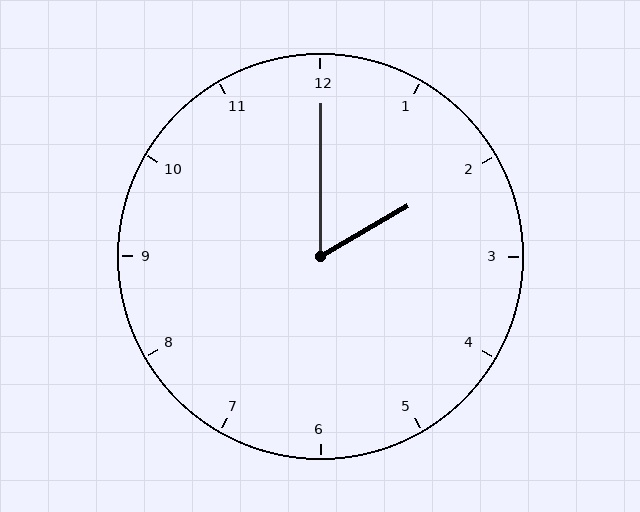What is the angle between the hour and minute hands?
Approximately 60 degrees.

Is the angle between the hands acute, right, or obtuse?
It is acute.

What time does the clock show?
2:00.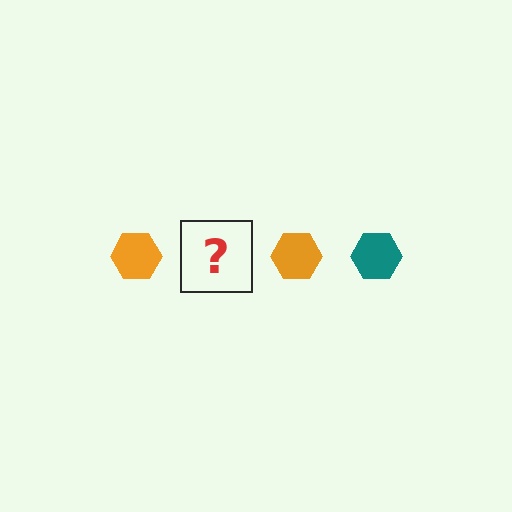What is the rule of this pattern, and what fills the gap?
The rule is that the pattern cycles through orange, teal hexagons. The gap should be filled with a teal hexagon.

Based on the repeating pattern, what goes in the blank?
The blank should be a teal hexagon.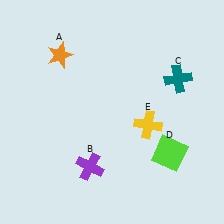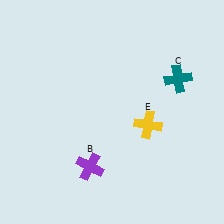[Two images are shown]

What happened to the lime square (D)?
The lime square (D) was removed in Image 2. It was in the bottom-right area of Image 1.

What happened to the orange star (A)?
The orange star (A) was removed in Image 2. It was in the top-left area of Image 1.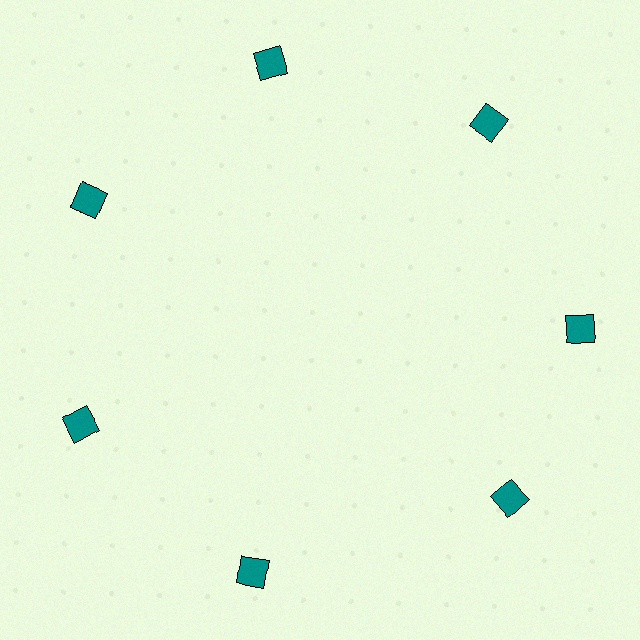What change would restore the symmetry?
The symmetry would be restored by rotating it back into even spacing with its neighbors so that all 7 squares sit at equal angles and equal distance from the center.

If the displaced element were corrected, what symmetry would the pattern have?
It would have 7-fold rotational symmetry — the pattern would map onto itself every 51 degrees.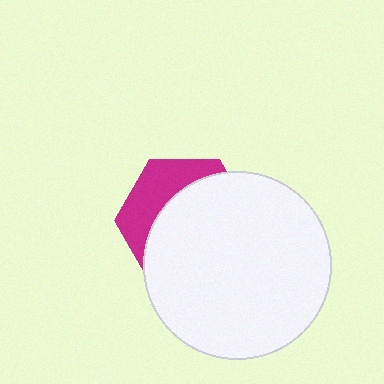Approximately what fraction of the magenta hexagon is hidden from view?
Roughly 67% of the magenta hexagon is hidden behind the white circle.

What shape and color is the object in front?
The object in front is a white circle.